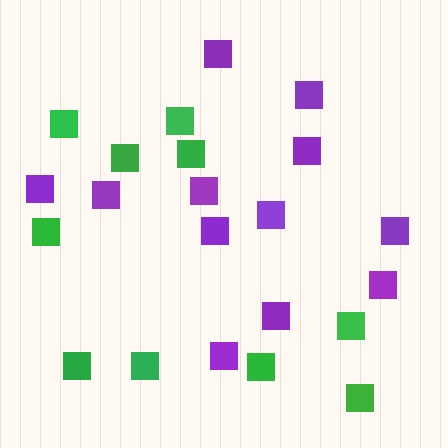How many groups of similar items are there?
There are 2 groups: one group of green squares (10) and one group of purple squares (12).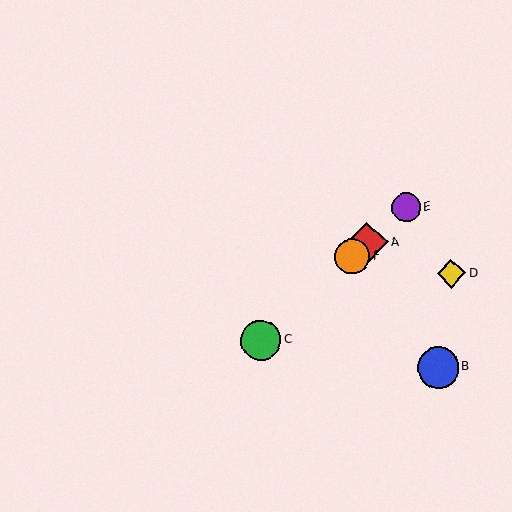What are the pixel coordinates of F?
Object F is at (352, 256).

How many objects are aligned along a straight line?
4 objects (A, C, E, F) are aligned along a straight line.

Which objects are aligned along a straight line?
Objects A, C, E, F are aligned along a straight line.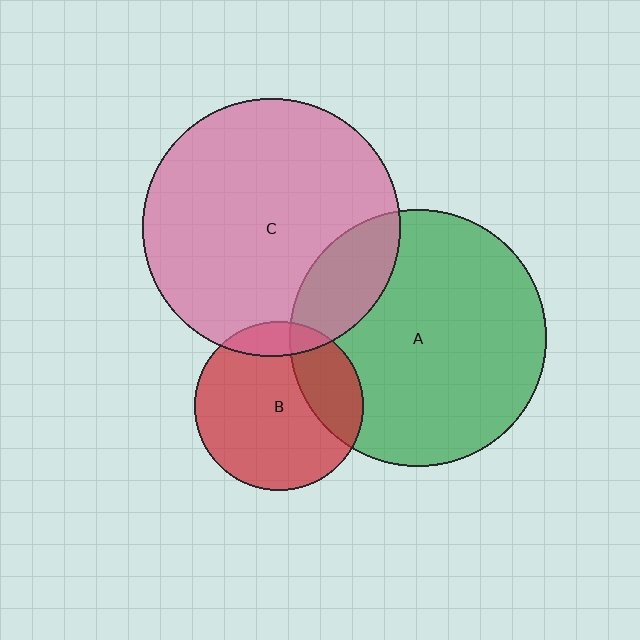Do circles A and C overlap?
Yes.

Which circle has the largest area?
Circle C (pink).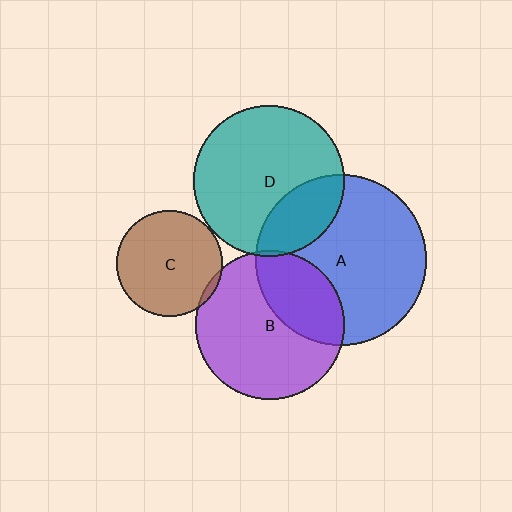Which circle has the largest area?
Circle A (blue).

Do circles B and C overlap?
Yes.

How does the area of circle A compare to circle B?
Approximately 1.3 times.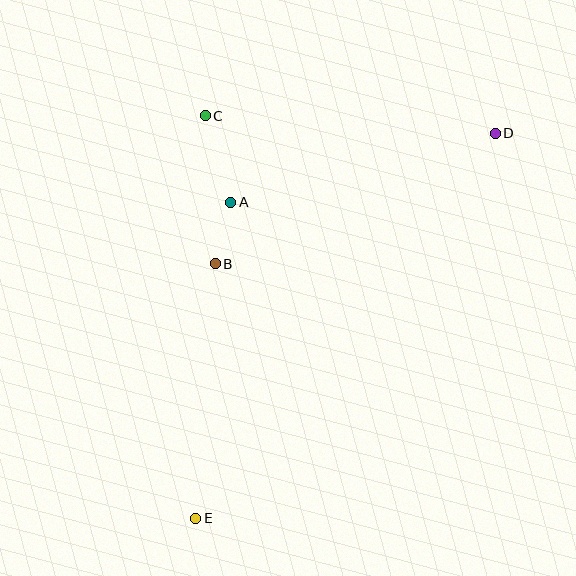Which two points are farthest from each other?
Points D and E are farthest from each other.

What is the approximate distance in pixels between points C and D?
The distance between C and D is approximately 291 pixels.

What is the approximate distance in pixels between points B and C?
The distance between B and C is approximately 148 pixels.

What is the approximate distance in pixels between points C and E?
The distance between C and E is approximately 403 pixels.